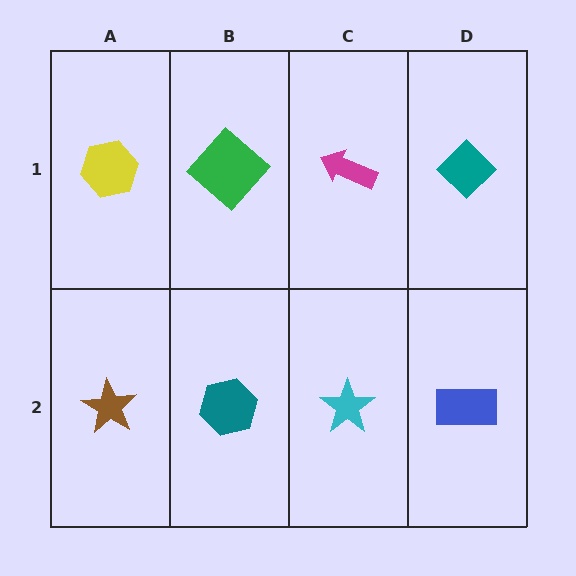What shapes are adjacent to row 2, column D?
A teal diamond (row 1, column D), a cyan star (row 2, column C).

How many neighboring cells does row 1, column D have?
2.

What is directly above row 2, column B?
A green diamond.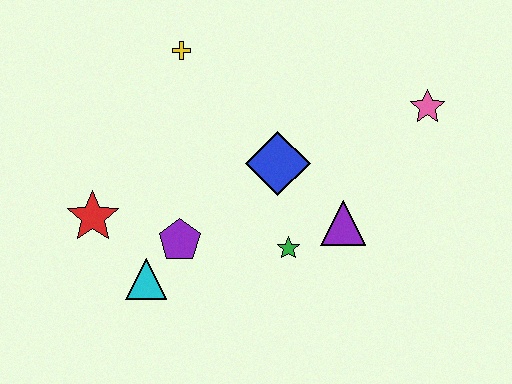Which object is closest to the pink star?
The purple triangle is closest to the pink star.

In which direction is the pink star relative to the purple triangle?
The pink star is above the purple triangle.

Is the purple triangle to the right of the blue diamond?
Yes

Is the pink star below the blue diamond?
No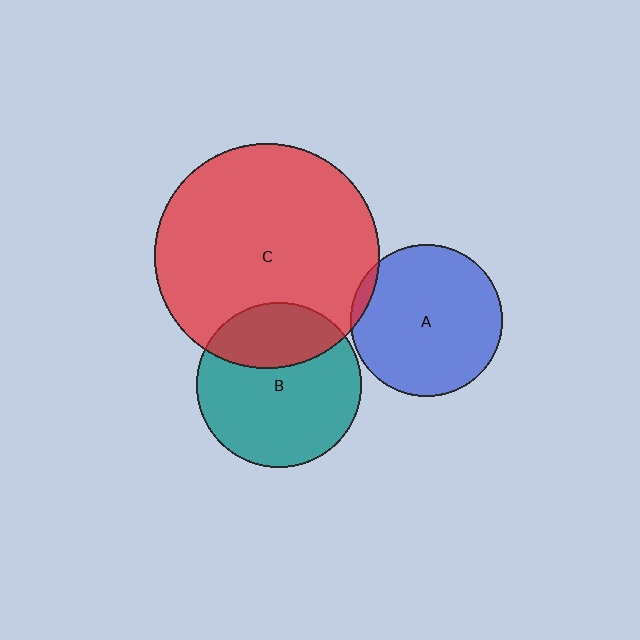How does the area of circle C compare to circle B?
Approximately 1.9 times.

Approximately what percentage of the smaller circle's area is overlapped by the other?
Approximately 30%.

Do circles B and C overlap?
Yes.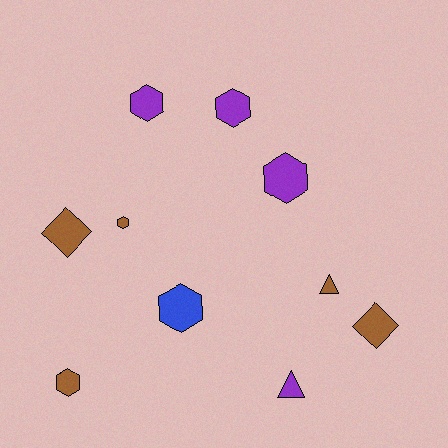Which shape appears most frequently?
Hexagon, with 6 objects.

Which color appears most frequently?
Brown, with 5 objects.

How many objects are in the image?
There are 10 objects.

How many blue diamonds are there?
There are no blue diamonds.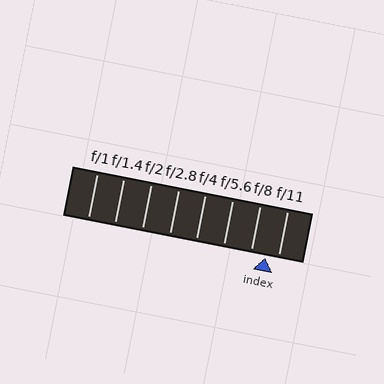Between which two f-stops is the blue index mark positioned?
The index mark is between f/8 and f/11.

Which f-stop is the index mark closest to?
The index mark is closest to f/11.